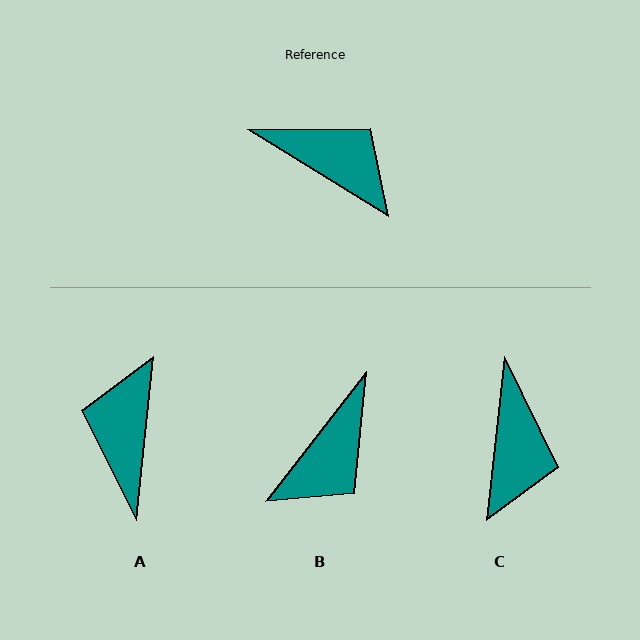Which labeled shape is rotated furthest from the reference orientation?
A, about 116 degrees away.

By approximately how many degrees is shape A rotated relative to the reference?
Approximately 116 degrees counter-clockwise.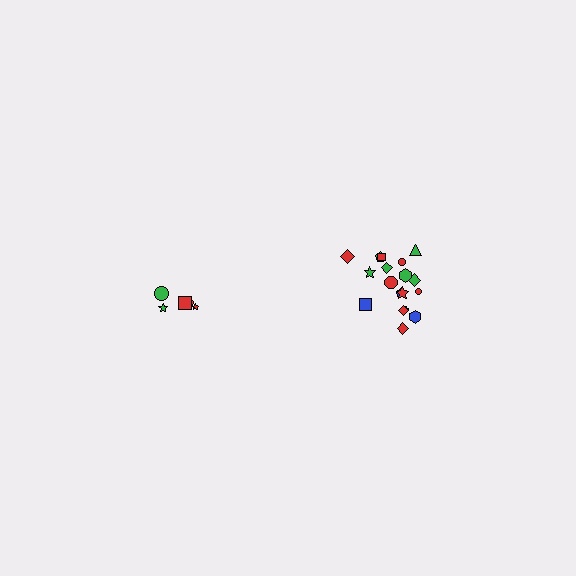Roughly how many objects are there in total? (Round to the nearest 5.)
Roughly 25 objects in total.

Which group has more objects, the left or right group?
The right group.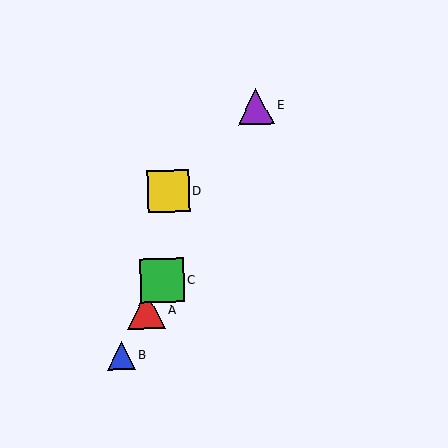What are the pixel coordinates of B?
Object B is at (121, 356).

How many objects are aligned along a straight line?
4 objects (A, B, C, E) are aligned along a straight line.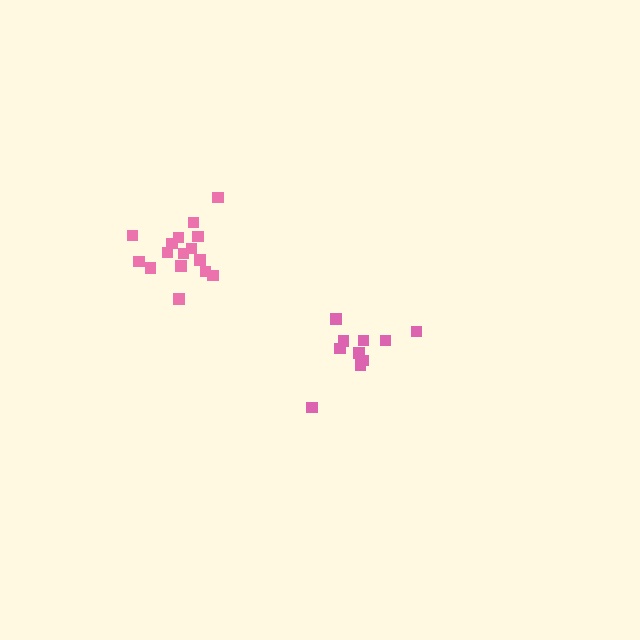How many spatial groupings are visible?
There are 2 spatial groupings.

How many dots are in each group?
Group 1: 11 dots, Group 2: 16 dots (27 total).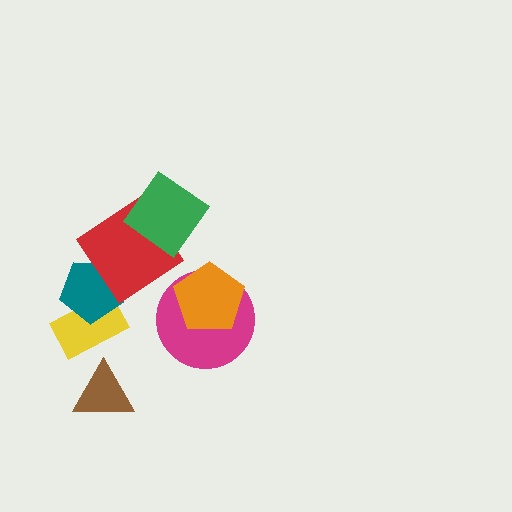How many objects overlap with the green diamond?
1 object overlaps with the green diamond.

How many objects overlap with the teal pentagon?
2 objects overlap with the teal pentagon.